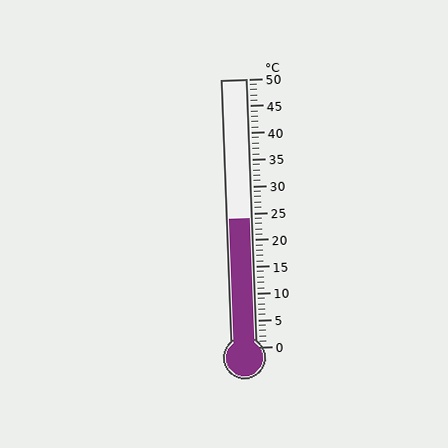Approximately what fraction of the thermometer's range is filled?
The thermometer is filled to approximately 50% of its range.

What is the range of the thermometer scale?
The thermometer scale ranges from 0°C to 50°C.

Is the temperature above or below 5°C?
The temperature is above 5°C.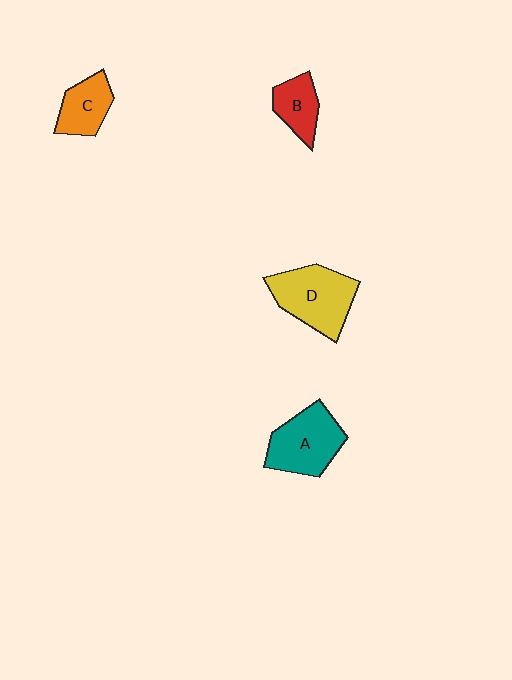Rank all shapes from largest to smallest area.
From largest to smallest: D (yellow), A (teal), C (orange), B (red).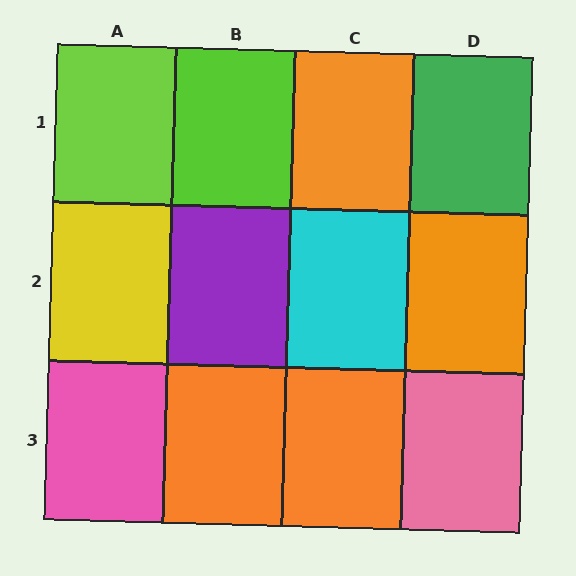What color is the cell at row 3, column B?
Orange.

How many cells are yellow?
1 cell is yellow.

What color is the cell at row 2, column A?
Yellow.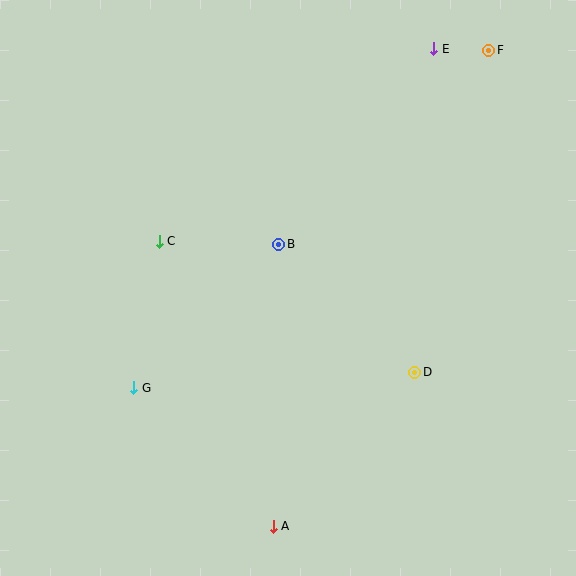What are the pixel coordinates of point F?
Point F is at (489, 50).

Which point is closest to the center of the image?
Point B at (279, 244) is closest to the center.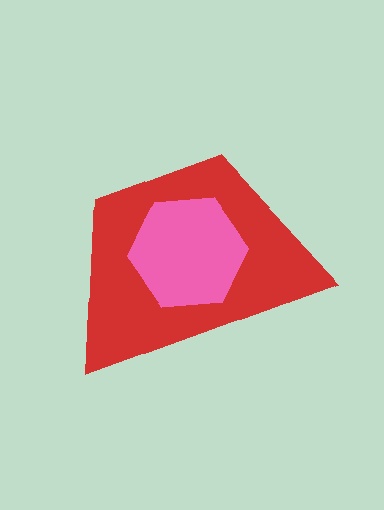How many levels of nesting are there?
2.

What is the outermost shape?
The red trapezoid.